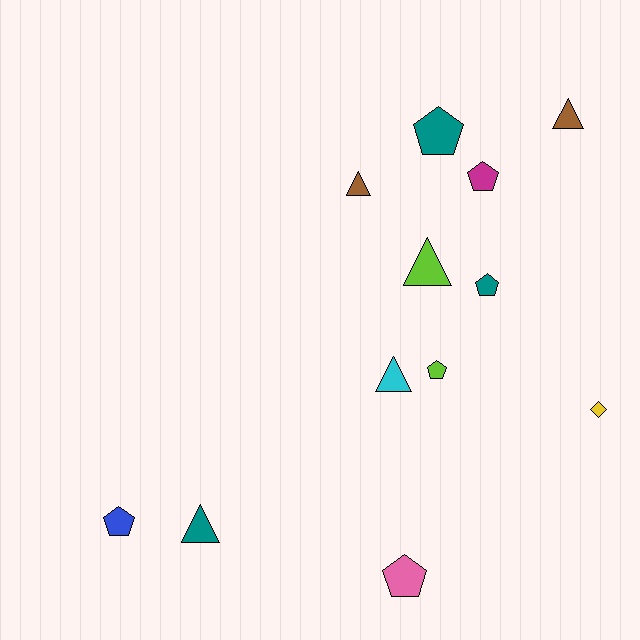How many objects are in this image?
There are 12 objects.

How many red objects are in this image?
There are no red objects.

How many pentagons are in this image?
There are 6 pentagons.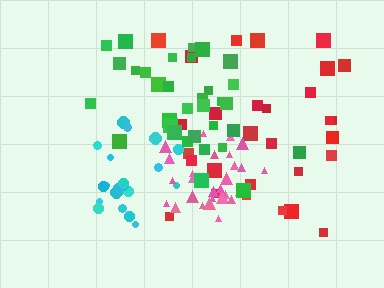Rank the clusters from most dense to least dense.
pink, cyan, green, red.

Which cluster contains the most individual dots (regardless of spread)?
Green (34).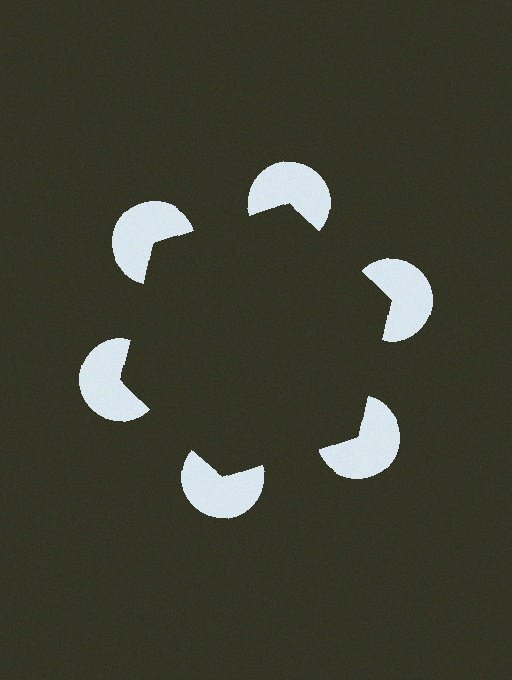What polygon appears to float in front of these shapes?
An illusory hexagon — its edges are inferred from the aligned wedge cuts in the pac-man discs, not physically drawn.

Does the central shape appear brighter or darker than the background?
It typically appears slightly darker than the background, even though no actual brightness change is drawn.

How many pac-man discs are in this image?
There are 6 — one at each vertex of the illusory hexagon.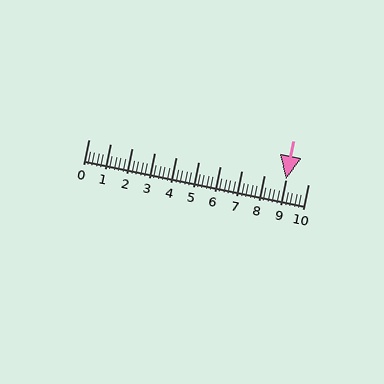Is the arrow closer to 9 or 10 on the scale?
The arrow is closer to 9.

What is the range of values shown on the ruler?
The ruler shows values from 0 to 10.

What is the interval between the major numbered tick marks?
The major tick marks are spaced 1 units apart.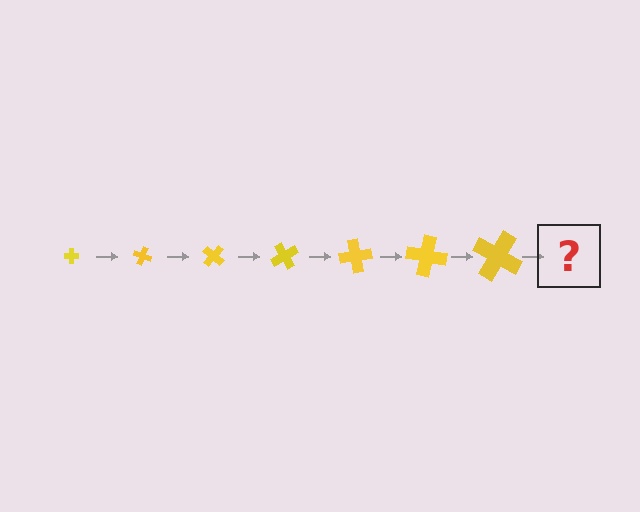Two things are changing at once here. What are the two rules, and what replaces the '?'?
The two rules are that the cross grows larger each step and it rotates 20 degrees each step. The '?' should be a cross, larger than the previous one and rotated 140 degrees from the start.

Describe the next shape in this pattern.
It should be a cross, larger than the previous one and rotated 140 degrees from the start.